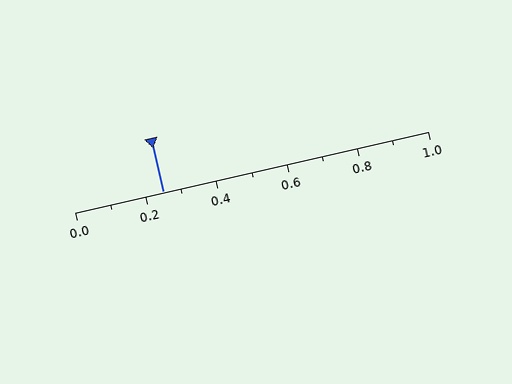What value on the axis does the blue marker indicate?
The marker indicates approximately 0.25.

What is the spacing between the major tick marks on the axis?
The major ticks are spaced 0.2 apart.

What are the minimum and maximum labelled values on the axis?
The axis runs from 0.0 to 1.0.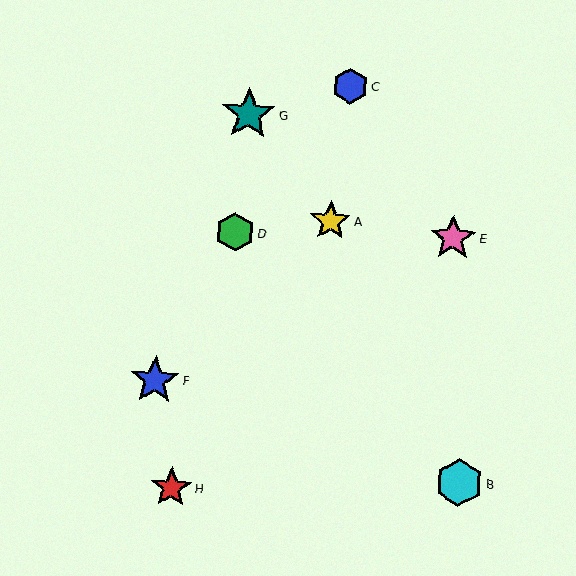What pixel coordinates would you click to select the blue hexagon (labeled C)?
Click at (350, 86) to select the blue hexagon C.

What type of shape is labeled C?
Shape C is a blue hexagon.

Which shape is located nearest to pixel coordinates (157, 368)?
The blue star (labeled F) at (155, 380) is nearest to that location.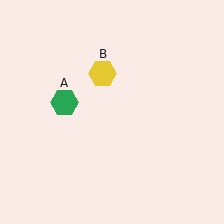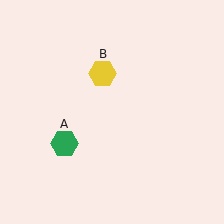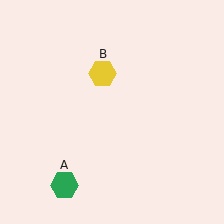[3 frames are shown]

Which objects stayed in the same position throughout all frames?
Yellow hexagon (object B) remained stationary.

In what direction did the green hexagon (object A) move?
The green hexagon (object A) moved down.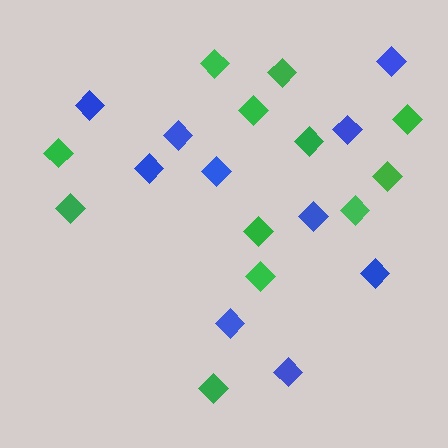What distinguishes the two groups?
There are 2 groups: one group of blue diamonds (10) and one group of green diamonds (12).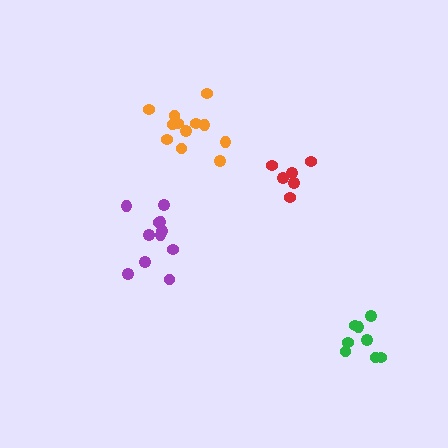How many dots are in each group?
Group 1: 6 dots, Group 2: 12 dots, Group 3: 8 dots, Group 4: 11 dots (37 total).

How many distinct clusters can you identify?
There are 4 distinct clusters.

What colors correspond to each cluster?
The clusters are colored: red, orange, green, purple.